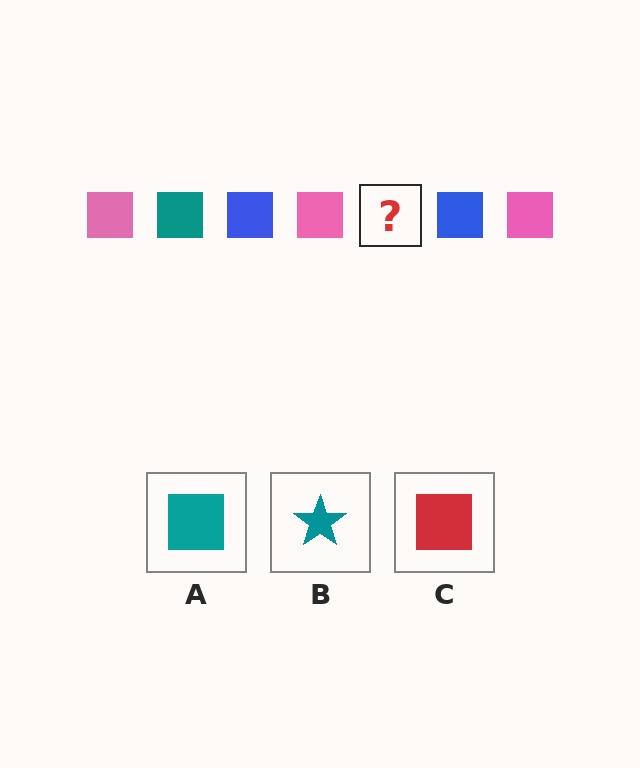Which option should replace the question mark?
Option A.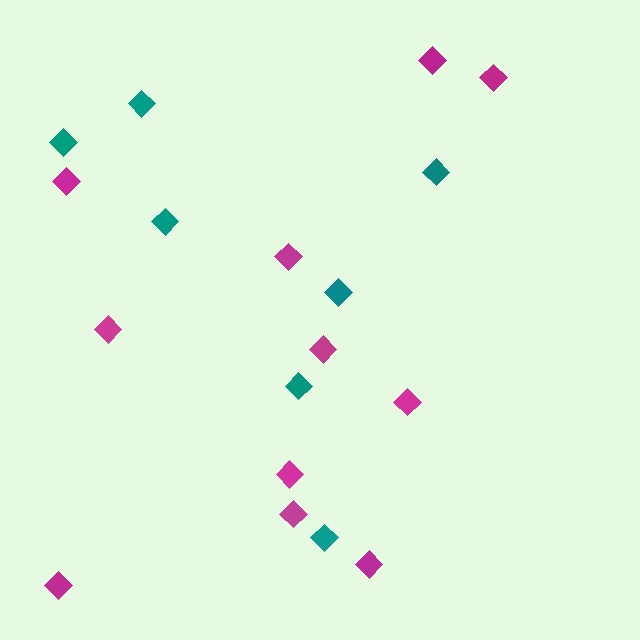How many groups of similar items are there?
There are 2 groups: one group of magenta diamonds (11) and one group of teal diamonds (7).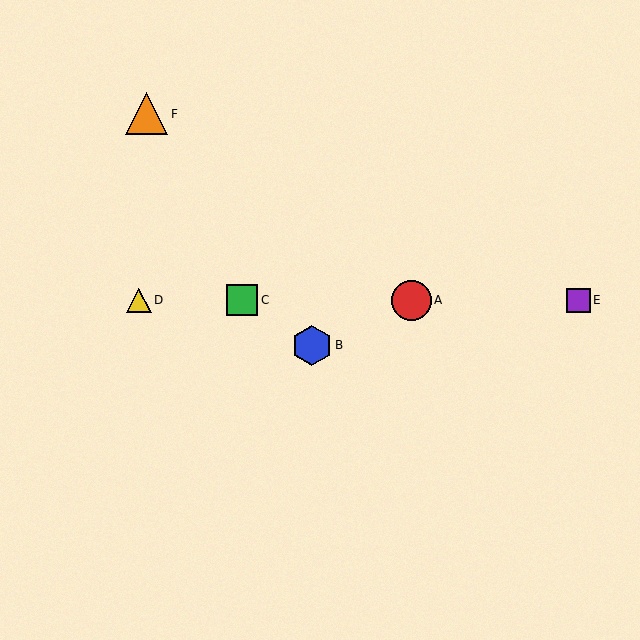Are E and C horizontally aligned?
Yes, both are at y≈300.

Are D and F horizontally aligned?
No, D is at y≈300 and F is at y≈114.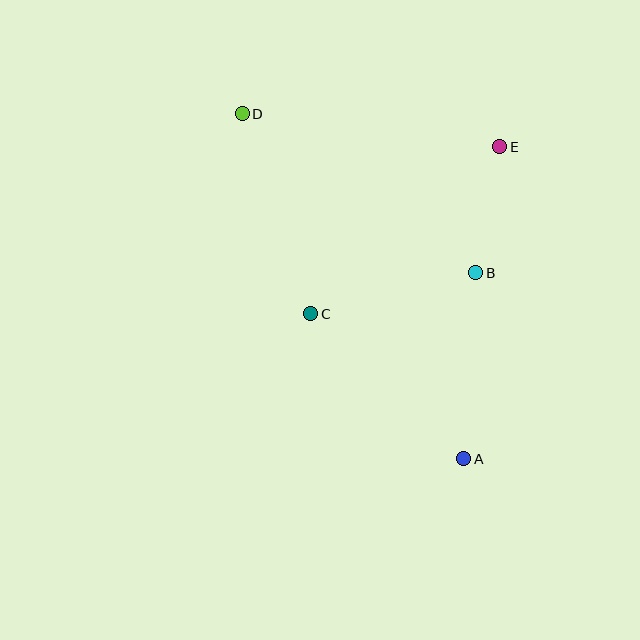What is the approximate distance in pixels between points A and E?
The distance between A and E is approximately 314 pixels.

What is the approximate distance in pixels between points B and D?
The distance between B and D is approximately 282 pixels.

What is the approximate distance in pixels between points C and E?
The distance between C and E is approximately 252 pixels.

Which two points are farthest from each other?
Points A and D are farthest from each other.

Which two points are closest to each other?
Points B and E are closest to each other.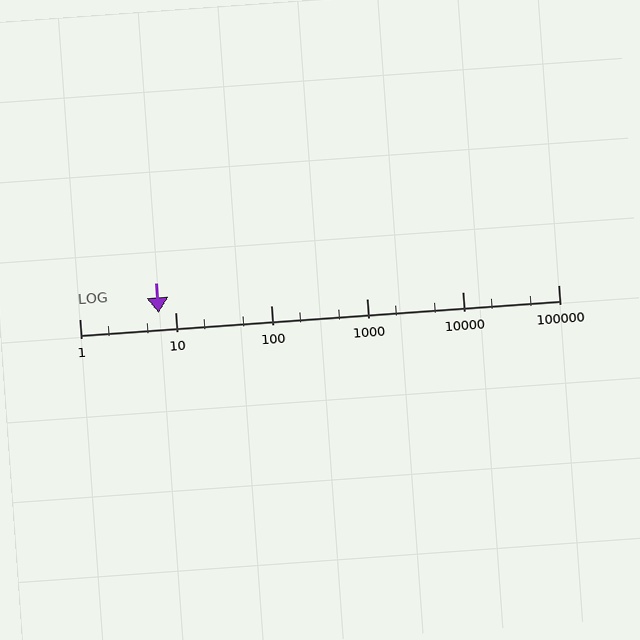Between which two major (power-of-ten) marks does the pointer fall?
The pointer is between 1 and 10.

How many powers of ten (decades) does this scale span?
The scale spans 5 decades, from 1 to 100000.